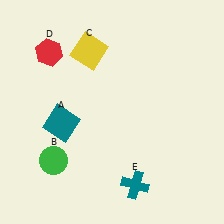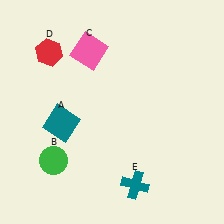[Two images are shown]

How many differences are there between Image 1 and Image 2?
There is 1 difference between the two images.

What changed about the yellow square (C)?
In Image 1, C is yellow. In Image 2, it changed to pink.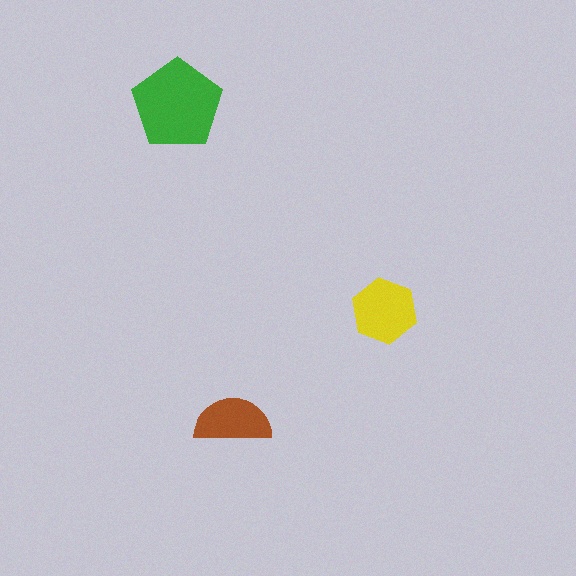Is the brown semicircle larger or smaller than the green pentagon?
Smaller.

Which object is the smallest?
The brown semicircle.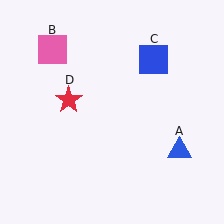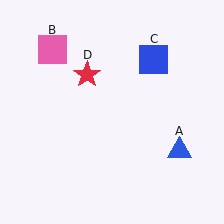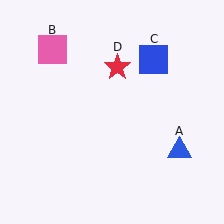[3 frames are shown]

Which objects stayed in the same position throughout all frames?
Blue triangle (object A) and pink square (object B) and blue square (object C) remained stationary.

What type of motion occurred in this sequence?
The red star (object D) rotated clockwise around the center of the scene.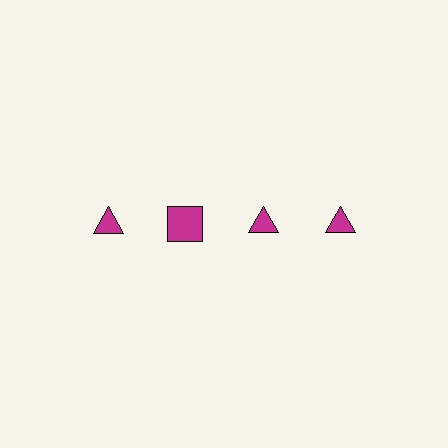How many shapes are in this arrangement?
There are 4 shapes arranged in a grid pattern.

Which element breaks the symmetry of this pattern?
The magenta square in the top row, second from left column breaks the symmetry. All other shapes are magenta triangles.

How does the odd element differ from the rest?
It has a different shape: square instead of triangle.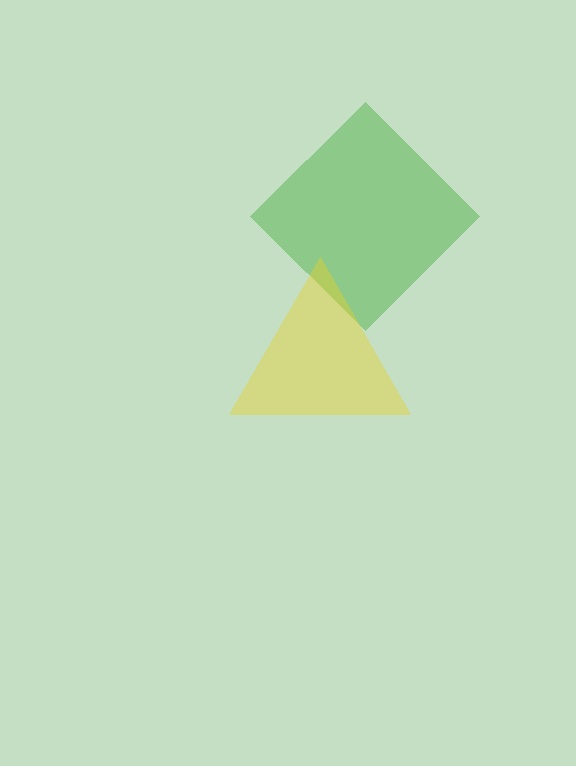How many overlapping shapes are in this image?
There are 2 overlapping shapes in the image.